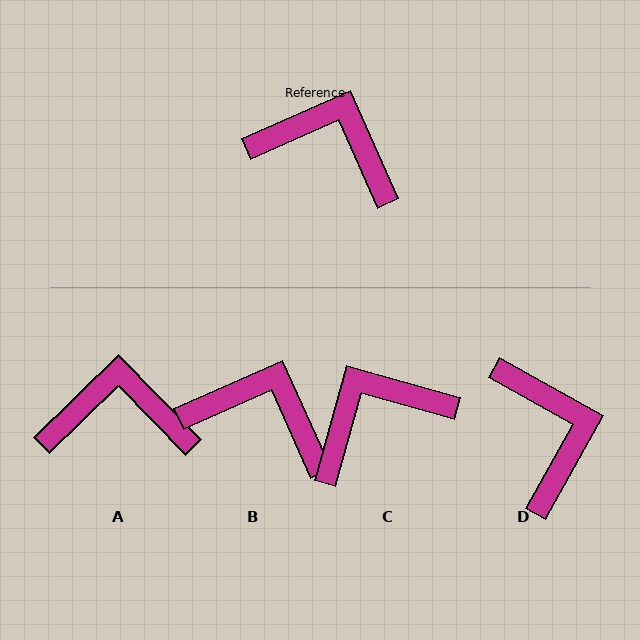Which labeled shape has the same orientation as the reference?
B.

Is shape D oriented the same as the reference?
No, it is off by about 53 degrees.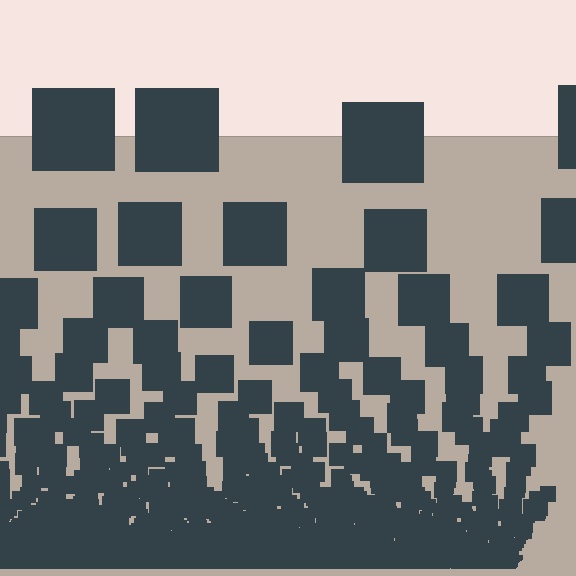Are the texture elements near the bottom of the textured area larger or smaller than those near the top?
Smaller. The gradient is inverted — elements near the bottom are smaller and denser.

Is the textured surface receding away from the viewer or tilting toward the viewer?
The surface appears to tilt toward the viewer. Texture elements get larger and sparser toward the top.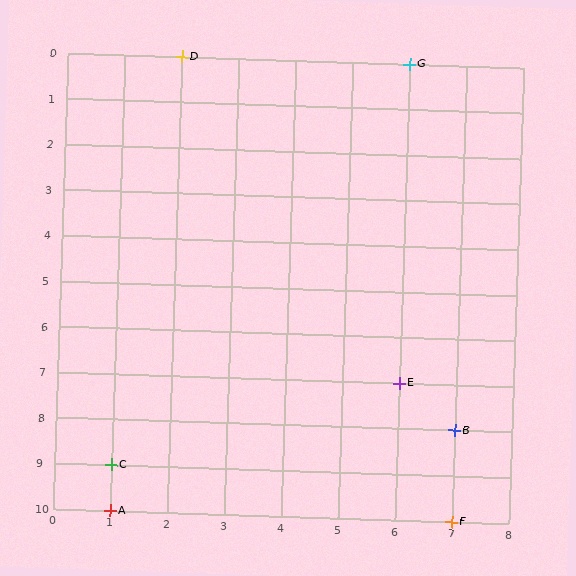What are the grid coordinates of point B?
Point B is at grid coordinates (7, 8).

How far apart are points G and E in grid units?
Points G and E are 7 rows apart.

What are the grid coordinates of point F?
Point F is at grid coordinates (7, 10).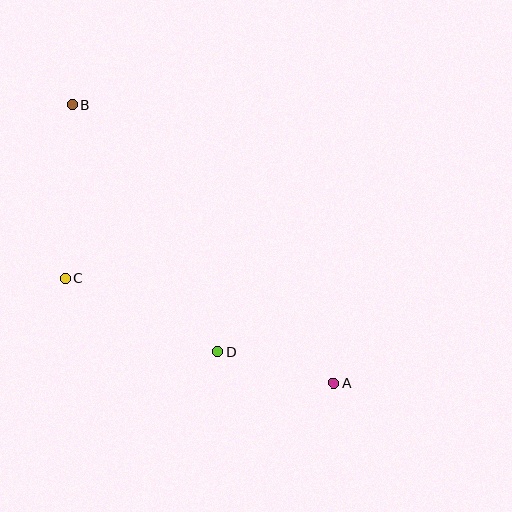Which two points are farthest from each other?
Points A and B are farthest from each other.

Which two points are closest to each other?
Points A and D are closest to each other.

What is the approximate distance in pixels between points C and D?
The distance between C and D is approximately 169 pixels.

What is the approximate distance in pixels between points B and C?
The distance between B and C is approximately 174 pixels.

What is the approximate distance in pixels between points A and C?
The distance between A and C is approximately 288 pixels.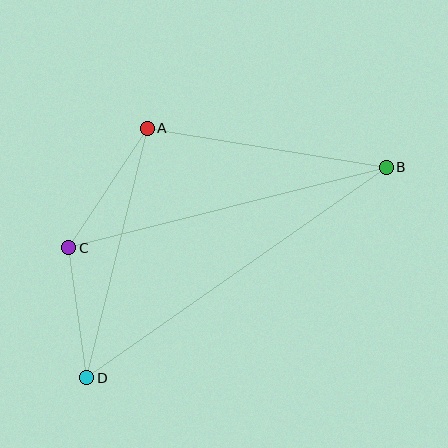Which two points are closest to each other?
Points C and D are closest to each other.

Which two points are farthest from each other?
Points B and D are farthest from each other.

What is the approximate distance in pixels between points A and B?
The distance between A and B is approximately 242 pixels.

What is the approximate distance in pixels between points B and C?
The distance between B and C is approximately 327 pixels.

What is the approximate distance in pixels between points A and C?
The distance between A and C is approximately 143 pixels.